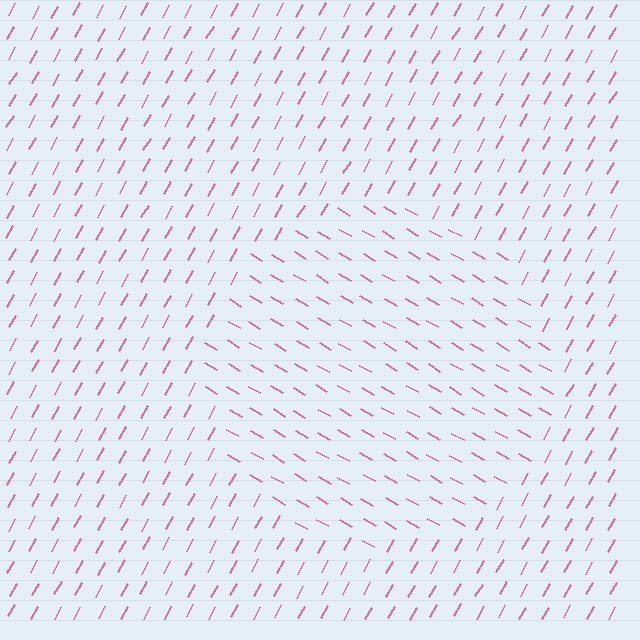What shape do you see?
I see a circle.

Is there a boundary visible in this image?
Yes, there is a texture boundary formed by a change in line orientation.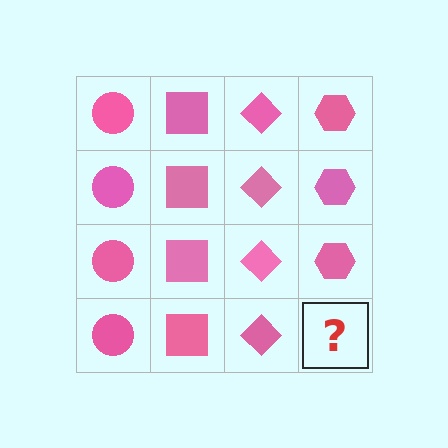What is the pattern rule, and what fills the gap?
The rule is that each column has a consistent shape. The gap should be filled with a pink hexagon.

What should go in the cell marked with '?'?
The missing cell should contain a pink hexagon.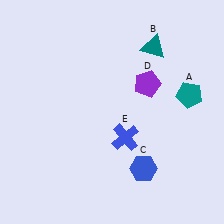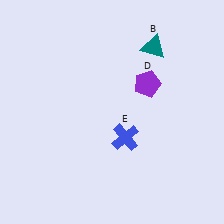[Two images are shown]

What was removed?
The teal pentagon (A), the blue hexagon (C) were removed in Image 2.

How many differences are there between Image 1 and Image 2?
There are 2 differences between the two images.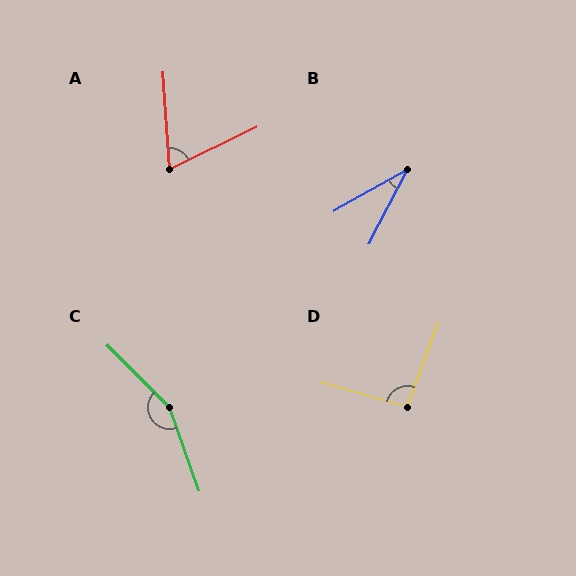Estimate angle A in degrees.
Approximately 68 degrees.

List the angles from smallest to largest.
B (33°), A (68°), D (94°), C (155°).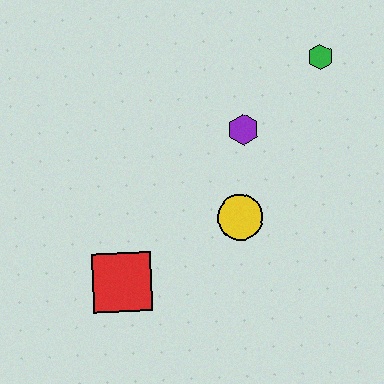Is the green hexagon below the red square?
No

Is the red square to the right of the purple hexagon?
No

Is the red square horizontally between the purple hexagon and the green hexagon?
No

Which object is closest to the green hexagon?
The purple hexagon is closest to the green hexagon.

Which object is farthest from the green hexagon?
The red square is farthest from the green hexagon.